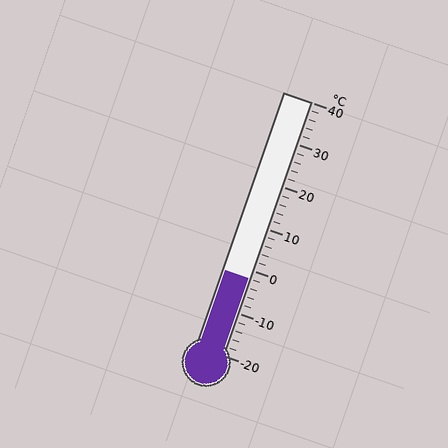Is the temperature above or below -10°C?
The temperature is above -10°C.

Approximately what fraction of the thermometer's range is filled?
The thermometer is filled to approximately 30% of its range.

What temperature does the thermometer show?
The thermometer shows approximately -2°C.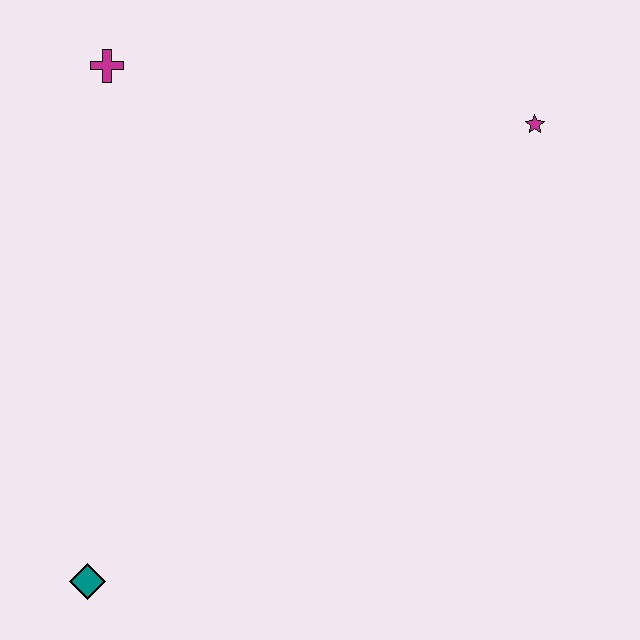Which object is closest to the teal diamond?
The magenta cross is closest to the teal diamond.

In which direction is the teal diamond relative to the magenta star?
The teal diamond is below the magenta star.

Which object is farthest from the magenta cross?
The teal diamond is farthest from the magenta cross.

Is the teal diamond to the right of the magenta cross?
No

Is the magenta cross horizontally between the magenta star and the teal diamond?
Yes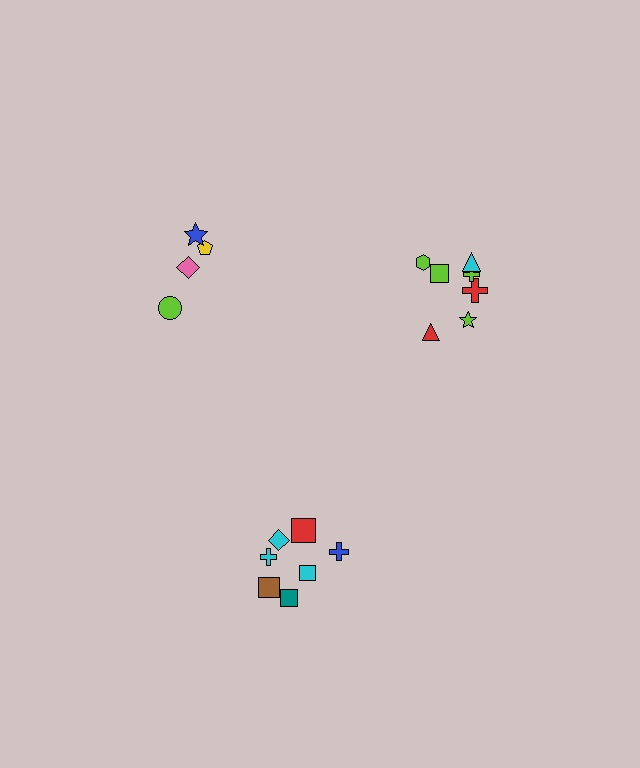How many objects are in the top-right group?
There are 7 objects.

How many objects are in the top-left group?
There are 4 objects.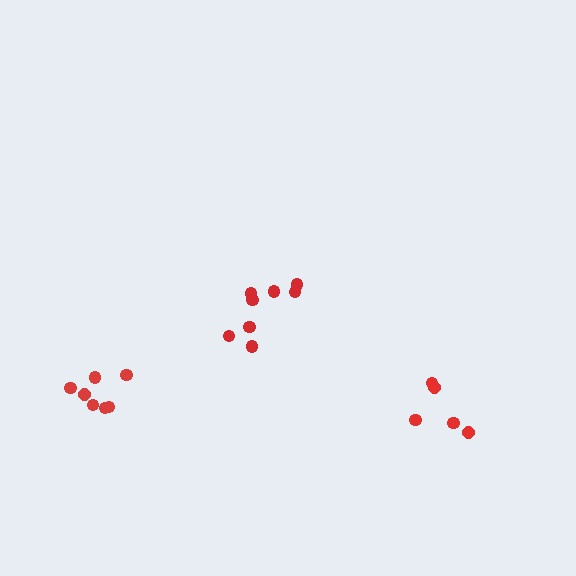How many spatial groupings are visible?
There are 3 spatial groupings.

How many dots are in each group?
Group 1: 5 dots, Group 2: 8 dots, Group 3: 7 dots (20 total).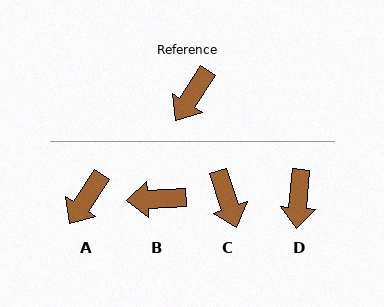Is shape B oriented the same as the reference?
No, it is off by about 54 degrees.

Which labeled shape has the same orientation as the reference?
A.